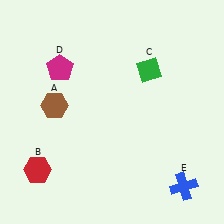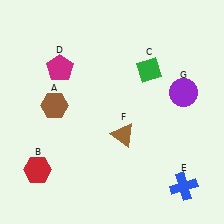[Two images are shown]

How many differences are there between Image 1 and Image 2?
There are 2 differences between the two images.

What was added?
A brown triangle (F), a purple circle (G) were added in Image 2.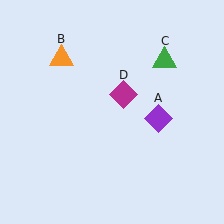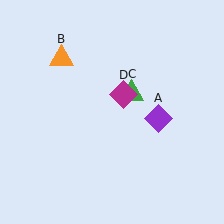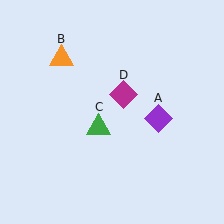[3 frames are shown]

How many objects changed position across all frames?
1 object changed position: green triangle (object C).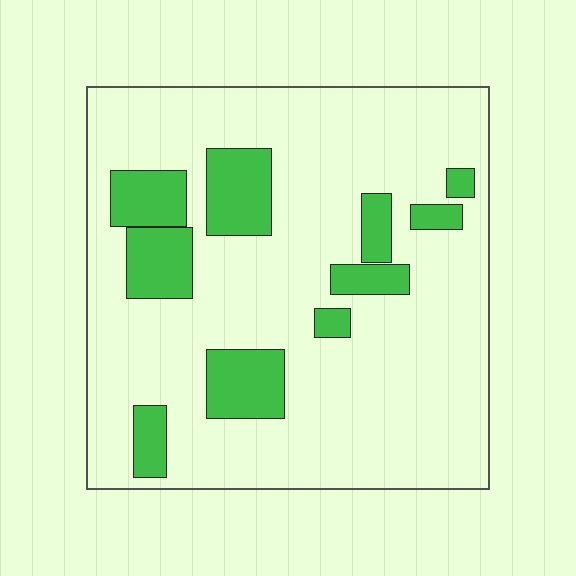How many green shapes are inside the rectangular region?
10.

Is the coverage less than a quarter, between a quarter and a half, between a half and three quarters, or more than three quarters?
Less than a quarter.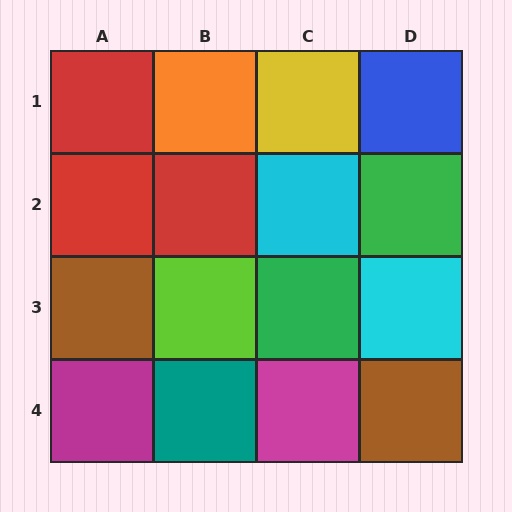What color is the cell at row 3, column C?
Green.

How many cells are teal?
1 cell is teal.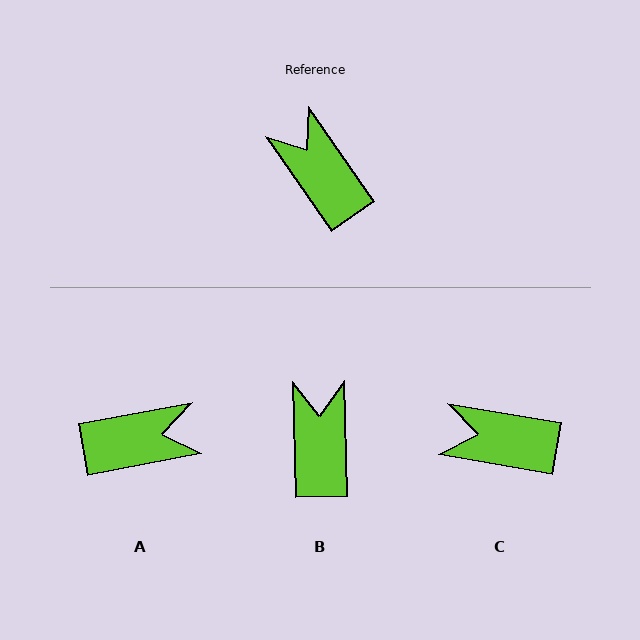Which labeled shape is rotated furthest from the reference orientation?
A, about 114 degrees away.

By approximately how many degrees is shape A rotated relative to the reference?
Approximately 114 degrees clockwise.